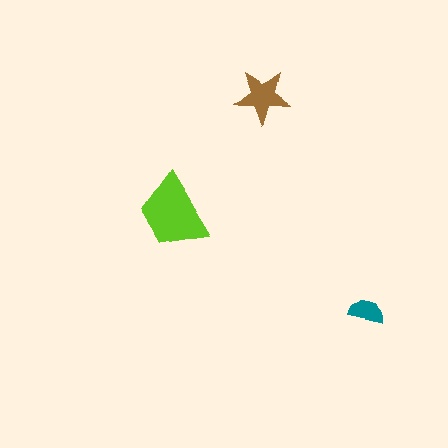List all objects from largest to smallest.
The lime trapezoid, the brown star, the teal semicircle.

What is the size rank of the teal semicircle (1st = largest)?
3rd.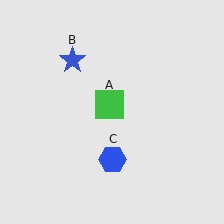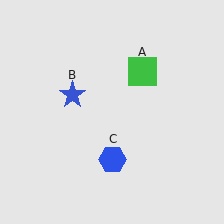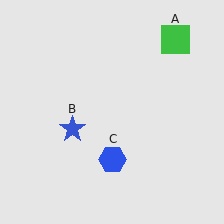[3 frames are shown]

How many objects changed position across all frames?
2 objects changed position: green square (object A), blue star (object B).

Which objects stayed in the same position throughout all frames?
Blue hexagon (object C) remained stationary.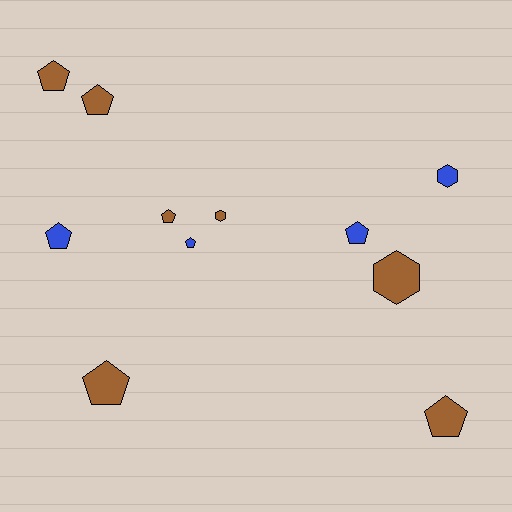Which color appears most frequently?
Brown, with 7 objects.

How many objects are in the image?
There are 11 objects.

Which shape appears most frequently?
Pentagon, with 8 objects.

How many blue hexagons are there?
There is 1 blue hexagon.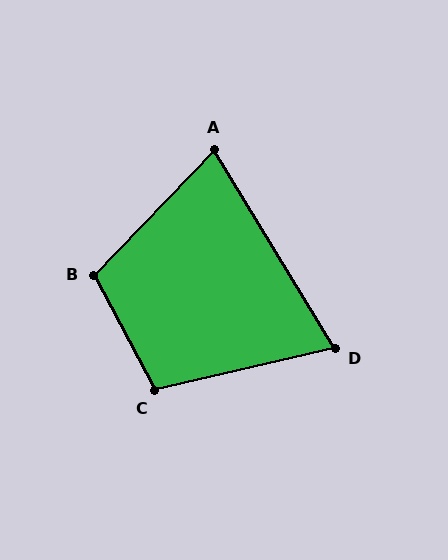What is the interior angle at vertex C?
Approximately 105 degrees (obtuse).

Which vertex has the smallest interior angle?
D, at approximately 72 degrees.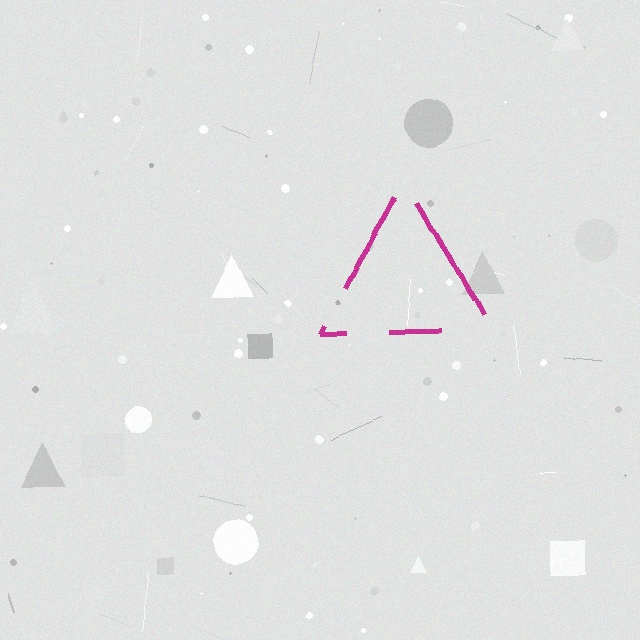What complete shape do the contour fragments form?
The contour fragments form a triangle.